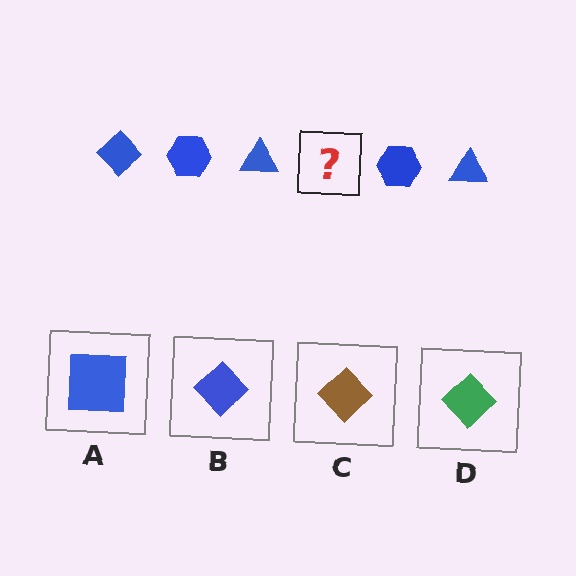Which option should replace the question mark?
Option B.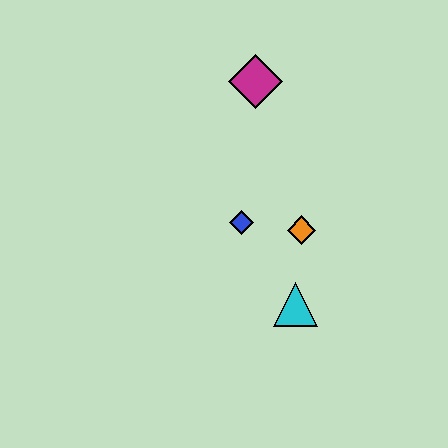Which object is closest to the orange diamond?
The blue diamond is closest to the orange diamond.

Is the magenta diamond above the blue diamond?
Yes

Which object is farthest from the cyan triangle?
The magenta diamond is farthest from the cyan triangle.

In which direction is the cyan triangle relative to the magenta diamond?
The cyan triangle is below the magenta diamond.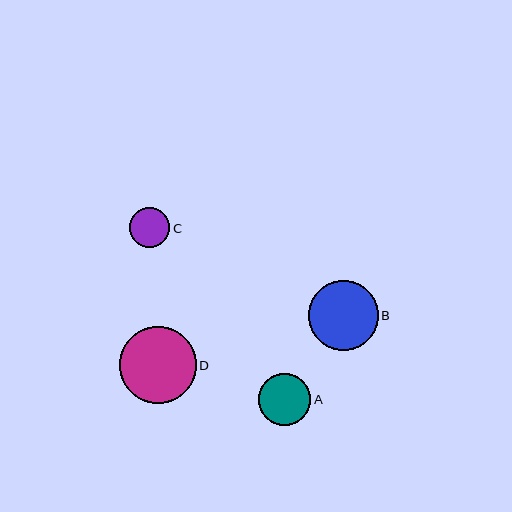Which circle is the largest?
Circle D is the largest with a size of approximately 77 pixels.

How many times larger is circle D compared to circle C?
Circle D is approximately 1.9 times the size of circle C.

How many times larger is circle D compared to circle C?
Circle D is approximately 1.9 times the size of circle C.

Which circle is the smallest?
Circle C is the smallest with a size of approximately 40 pixels.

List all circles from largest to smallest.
From largest to smallest: D, B, A, C.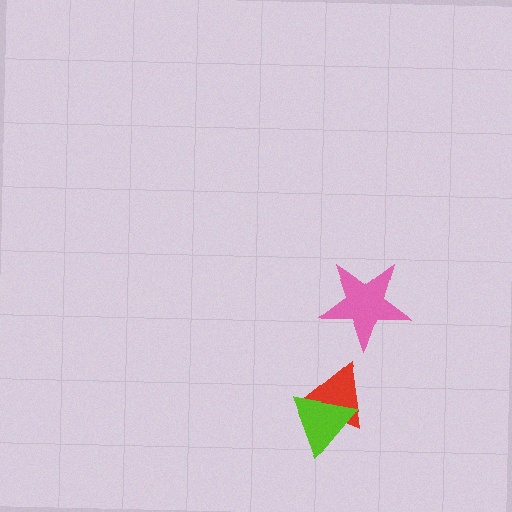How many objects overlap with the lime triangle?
1 object overlaps with the lime triangle.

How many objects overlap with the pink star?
0 objects overlap with the pink star.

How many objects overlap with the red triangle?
1 object overlaps with the red triangle.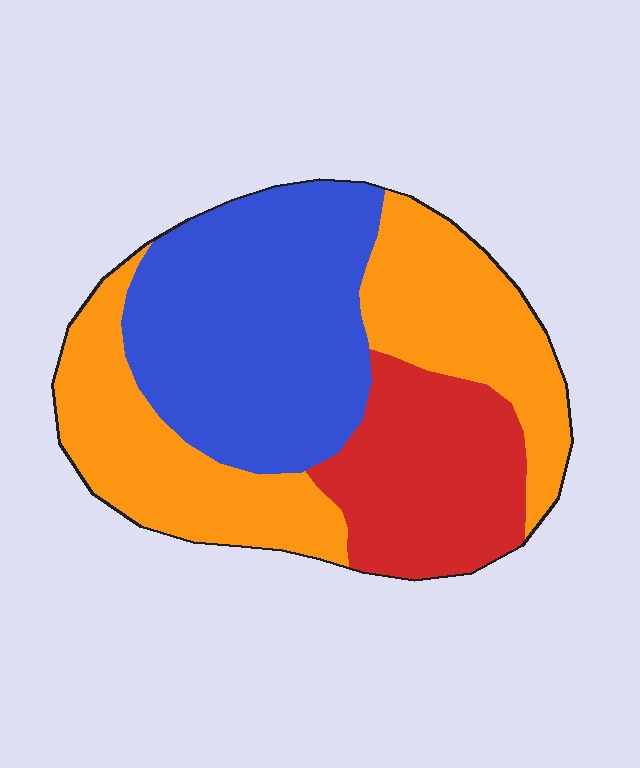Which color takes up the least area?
Red, at roughly 20%.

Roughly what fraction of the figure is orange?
Orange covers around 40% of the figure.